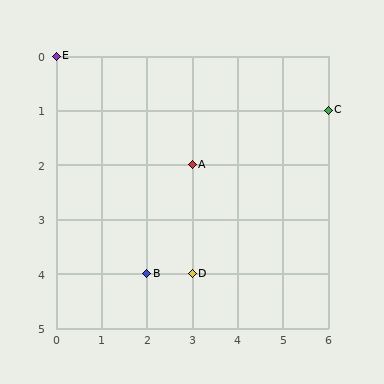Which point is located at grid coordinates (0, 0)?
Point E is at (0, 0).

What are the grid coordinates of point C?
Point C is at grid coordinates (6, 1).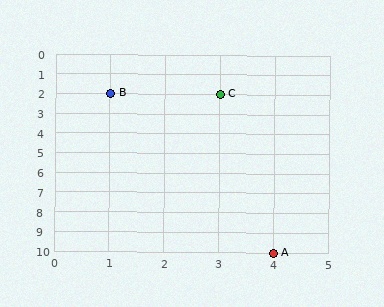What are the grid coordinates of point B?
Point B is at grid coordinates (1, 2).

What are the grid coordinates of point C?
Point C is at grid coordinates (3, 2).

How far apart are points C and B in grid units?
Points C and B are 2 columns apart.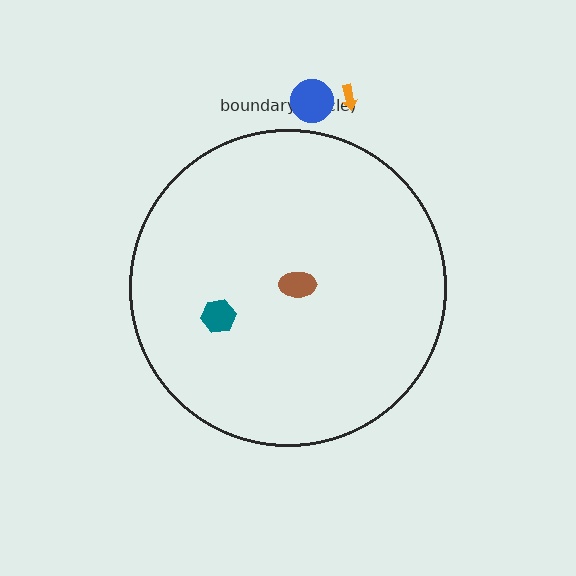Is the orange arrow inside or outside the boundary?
Outside.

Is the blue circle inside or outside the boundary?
Outside.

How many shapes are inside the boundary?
2 inside, 2 outside.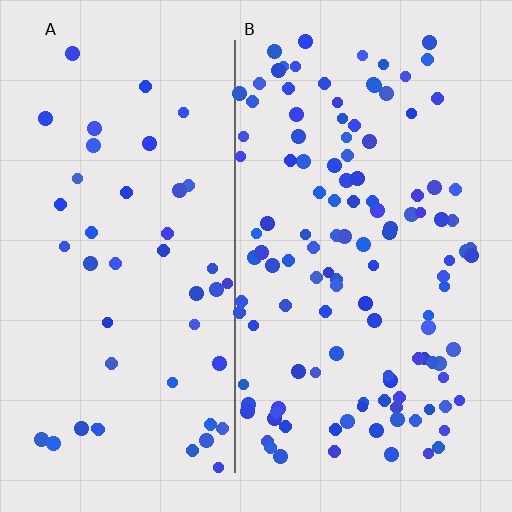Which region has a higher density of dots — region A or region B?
B (the right).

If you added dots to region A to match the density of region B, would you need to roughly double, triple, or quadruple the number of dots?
Approximately triple.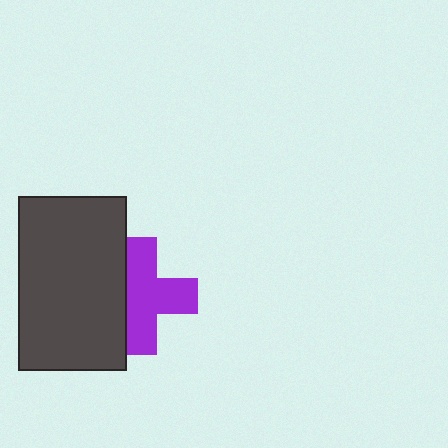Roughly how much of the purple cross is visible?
Most of it is visible (roughly 70%).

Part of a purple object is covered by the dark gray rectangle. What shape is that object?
It is a cross.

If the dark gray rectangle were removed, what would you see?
You would see the complete purple cross.